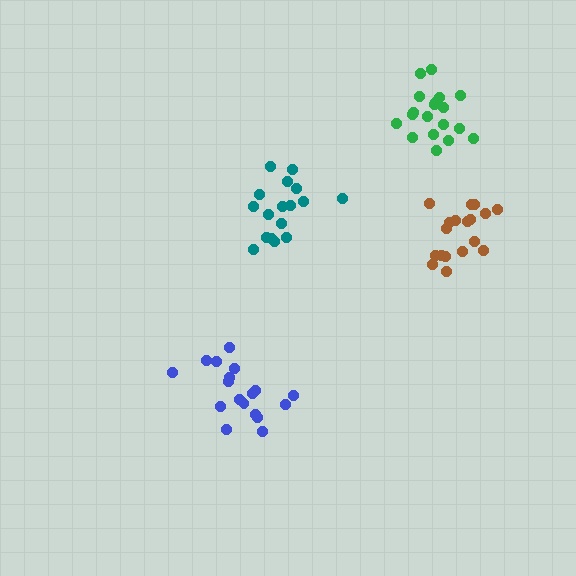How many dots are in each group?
Group 1: 18 dots, Group 2: 18 dots, Group 3: 19 dots, Group 4: 17 dots (72 total).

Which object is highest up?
The green cluster is topmost.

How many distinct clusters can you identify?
There are 4 distinct clusters.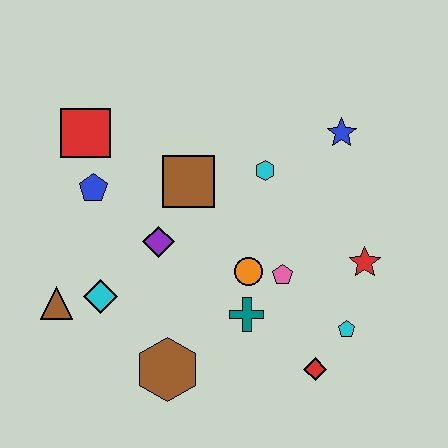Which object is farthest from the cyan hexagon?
The brown triangle is farthest from the cyan hexagon.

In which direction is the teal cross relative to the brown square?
The teal cross is below the brown square.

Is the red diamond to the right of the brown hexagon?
Yes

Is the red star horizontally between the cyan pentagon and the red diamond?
No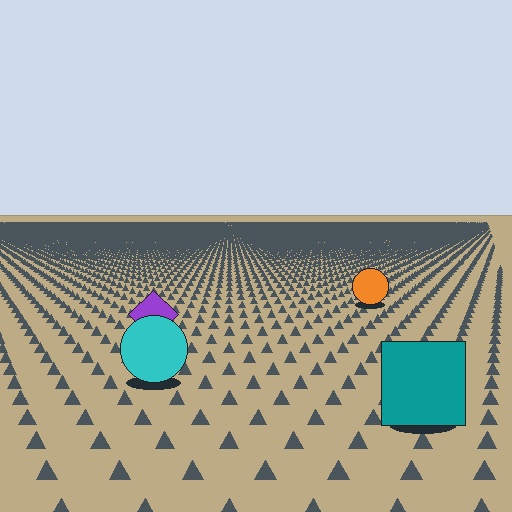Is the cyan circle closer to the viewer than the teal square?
No. The teal square is closer — you can tell from the texture gradient: the ground texture is coarser near it.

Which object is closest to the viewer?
The teal square is closest. The texture marks near it are larger and more spread out.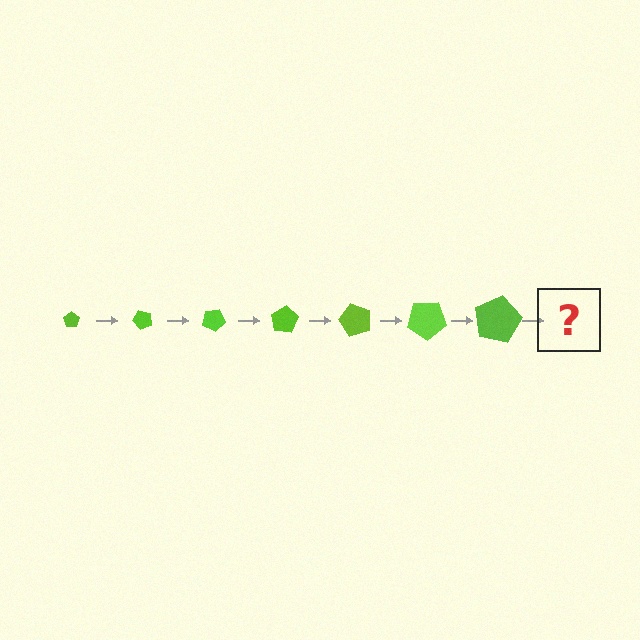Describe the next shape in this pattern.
It should be a pentagon, larger than the previous one and rotated 350 degrees from the start.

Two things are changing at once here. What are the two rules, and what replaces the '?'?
The two rules are that the pentagon grows larger each step and it rotates 50 degrees each step. The '?' should be a pentagon, larger than the previous one and rotated 350 degrees from the start.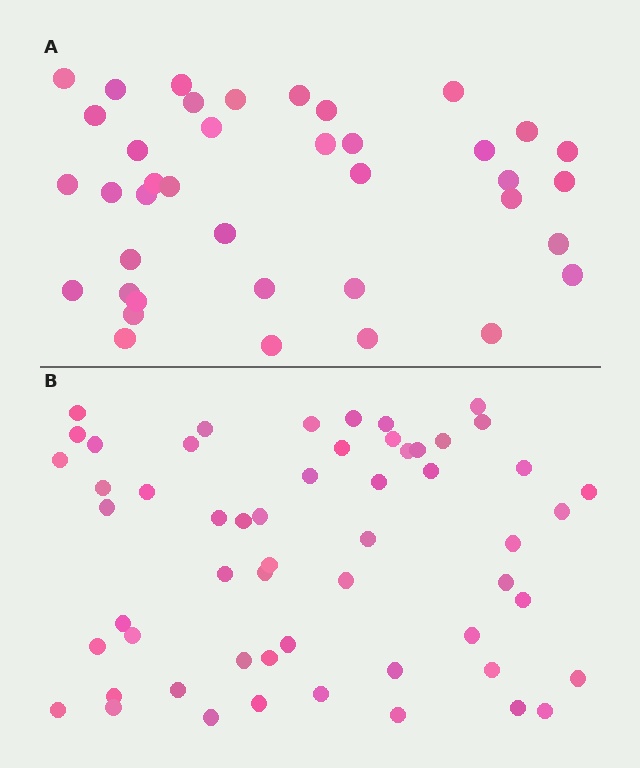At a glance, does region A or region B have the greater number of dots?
Region B (the bottom region) has more dots.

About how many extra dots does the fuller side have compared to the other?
Region B has approximately 15 more dots than region A.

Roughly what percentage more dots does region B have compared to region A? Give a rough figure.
About 45% more.